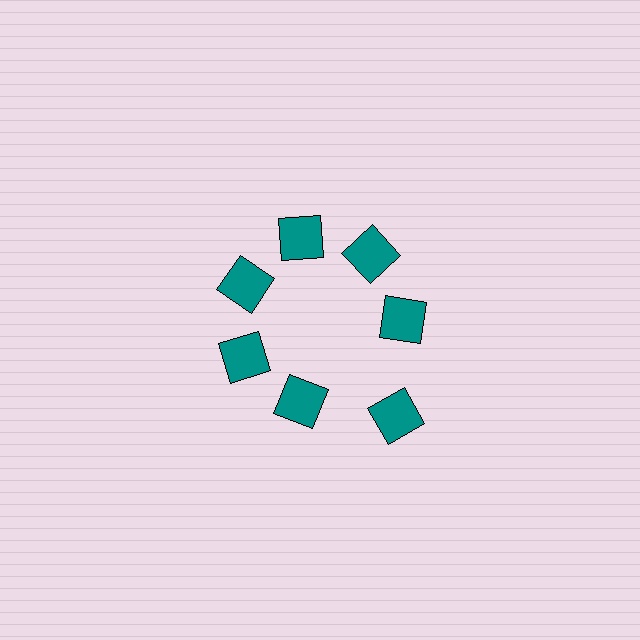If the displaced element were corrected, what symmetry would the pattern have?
It would have 7-fold rotational symmetry — the pattern would map onto itself every 51 degrees.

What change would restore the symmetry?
The symmetry would be restored by moving it inward, back onto the ring so that all 7 squares sit at equal angles and equal distance from the center.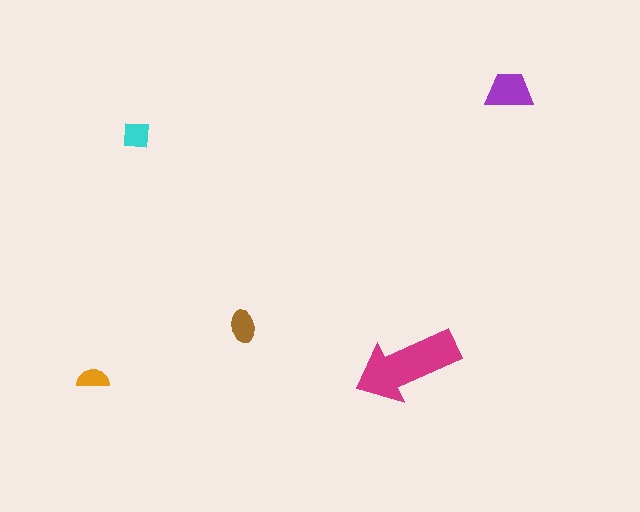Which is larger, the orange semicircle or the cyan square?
The cyan square.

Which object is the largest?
The magenta arrow.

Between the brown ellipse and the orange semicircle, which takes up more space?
The brown ellipse.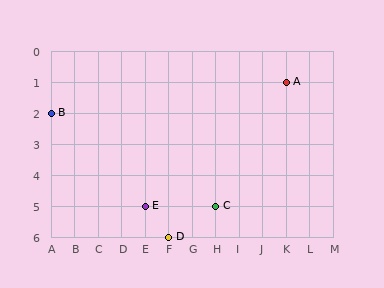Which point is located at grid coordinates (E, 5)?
Point E is at (E, 5).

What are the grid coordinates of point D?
Point D is at grid coordinates (F, 6).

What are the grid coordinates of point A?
Point A is at grid coordinates (K, 1).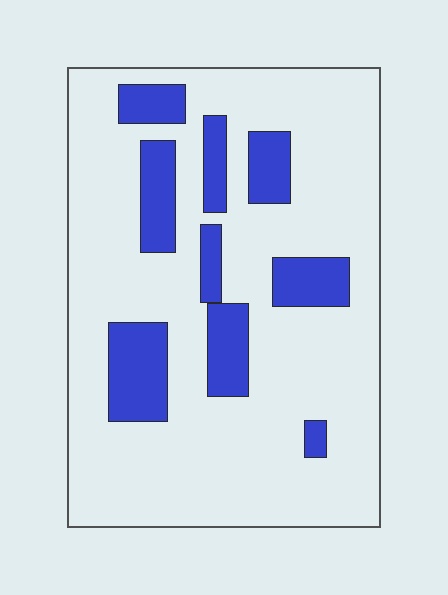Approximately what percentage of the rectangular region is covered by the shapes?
Approximately 20%.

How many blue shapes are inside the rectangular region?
9.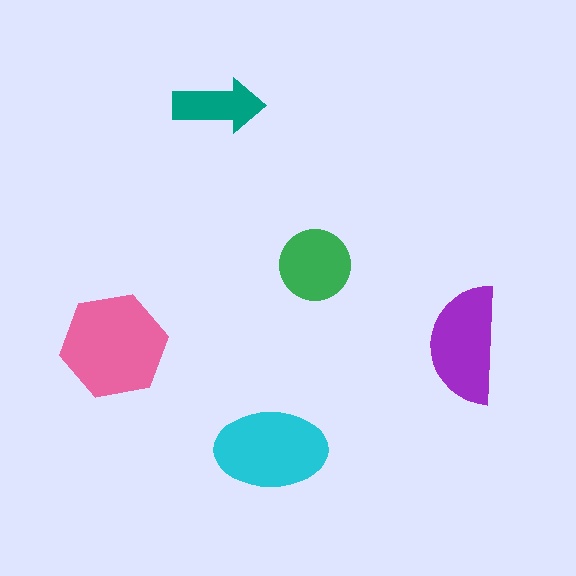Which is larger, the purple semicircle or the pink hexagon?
The pink hexagon.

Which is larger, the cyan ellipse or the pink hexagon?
The pink hexagon.